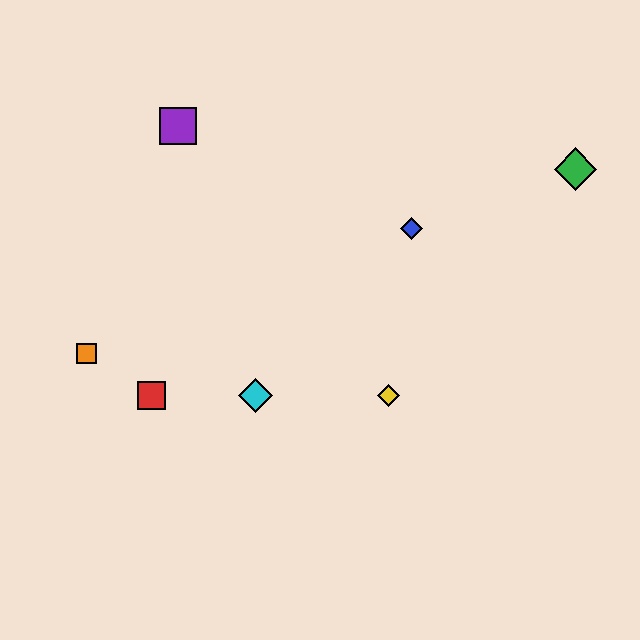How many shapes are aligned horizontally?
3 shapes (the red square, the yellow diamond, the cyan diamond) are aligned horizontally.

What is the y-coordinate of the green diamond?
The green diamond is at y≈169.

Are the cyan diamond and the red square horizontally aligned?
Yes, both are at y≈396.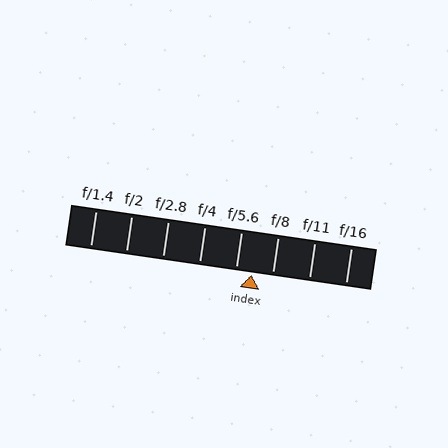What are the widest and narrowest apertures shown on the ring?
The widest aperture shown is f/1.4 and the narrowest is f/16.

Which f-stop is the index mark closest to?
The index mark is closest to f/5.6.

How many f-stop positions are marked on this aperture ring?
There are 8 f-stop positions marked.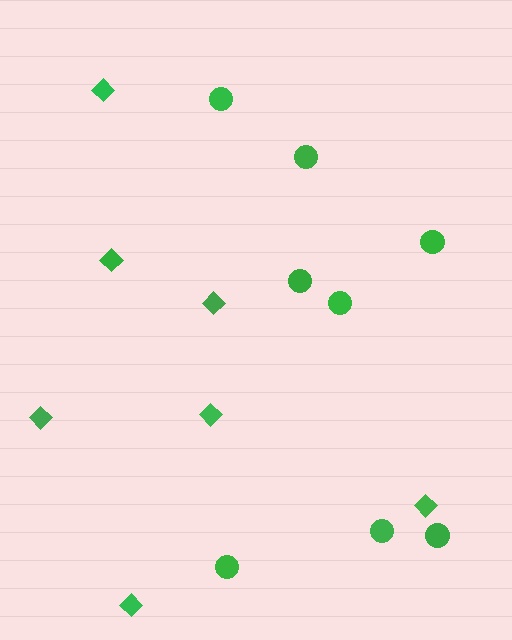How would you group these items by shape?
There are 2 groups: one group of diamonds (7) and one group of circles (8).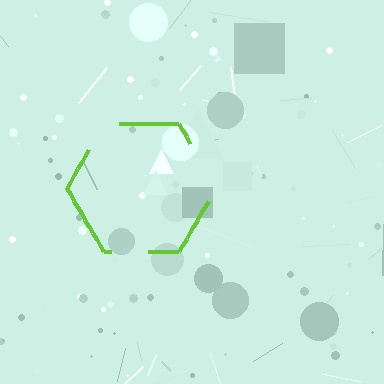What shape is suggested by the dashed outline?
The dashed outline suggests a hexagon.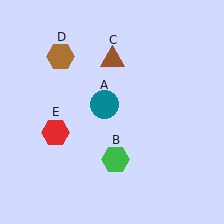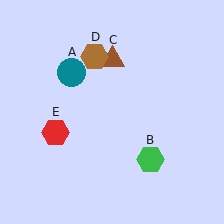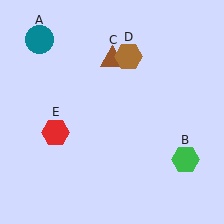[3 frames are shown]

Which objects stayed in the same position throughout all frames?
Brown triangle (object C) and red hexagon (object E) remained stationary.